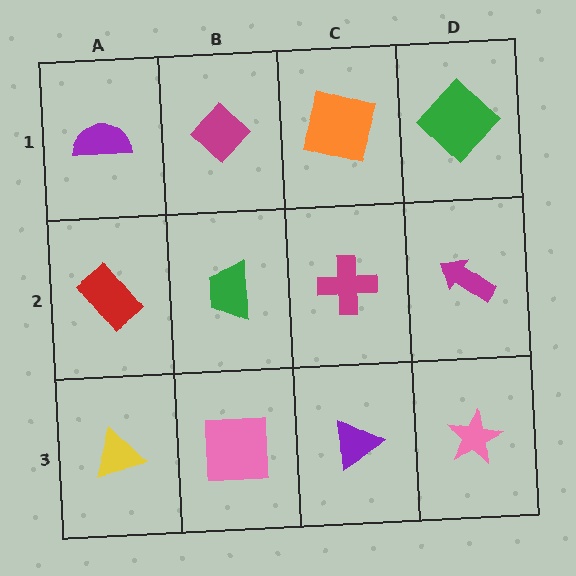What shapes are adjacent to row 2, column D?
A green diamond (row 1, column D), a pink star (row 3, column D), a magenta cross (row 2, column C).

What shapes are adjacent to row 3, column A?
A red rectangle (row 2, column A), a pink square (row 3, column B).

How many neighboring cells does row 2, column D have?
3.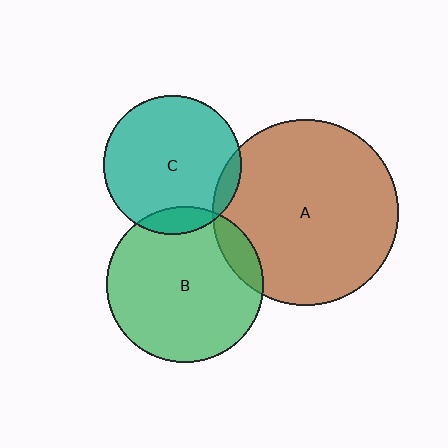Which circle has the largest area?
Circle A (brown).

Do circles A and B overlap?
Yes.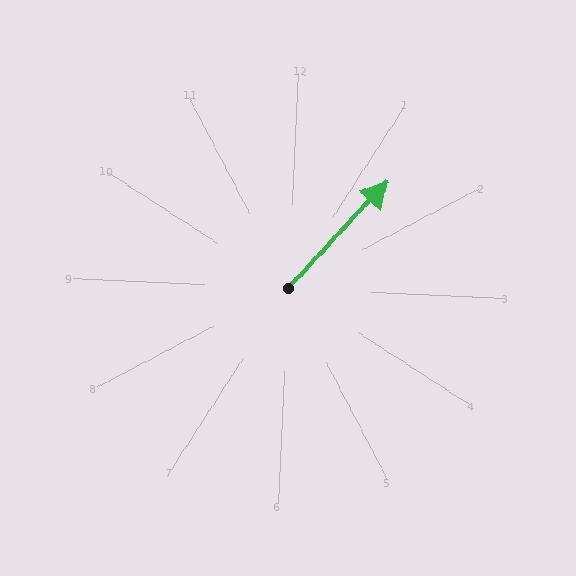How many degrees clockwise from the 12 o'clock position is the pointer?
Approximately 40 degrees.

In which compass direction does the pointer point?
Northeast.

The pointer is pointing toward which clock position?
Roughly 1 o'clock.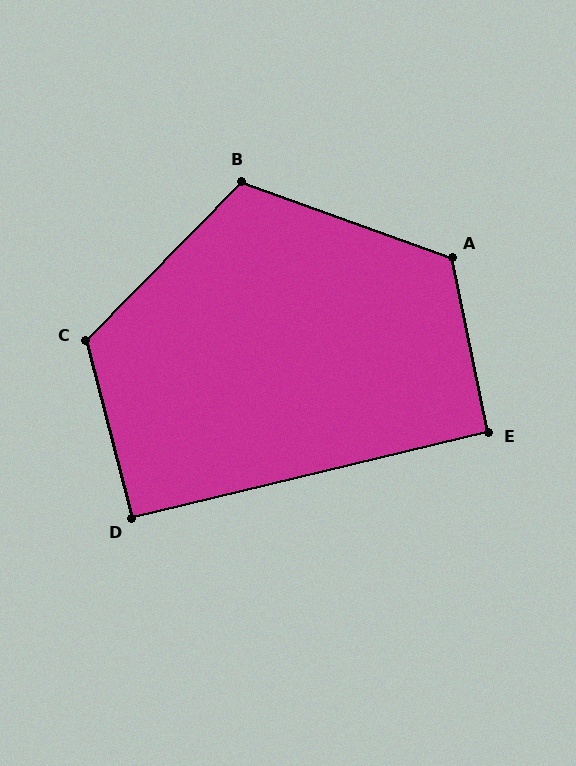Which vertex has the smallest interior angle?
D, at approximately 91 degrees.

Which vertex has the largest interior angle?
A, at approximately 122 degrees.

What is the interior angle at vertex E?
Approximately 92 degrees (approximately right).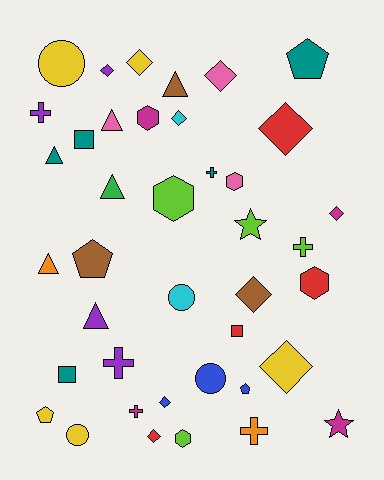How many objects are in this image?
There are 40 objects.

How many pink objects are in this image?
There are 3 pink objects.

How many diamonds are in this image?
There are 10 diamonds.